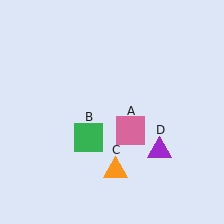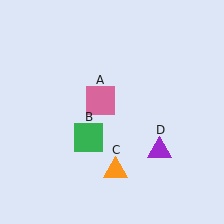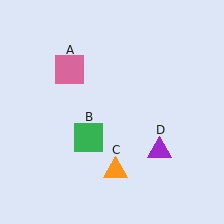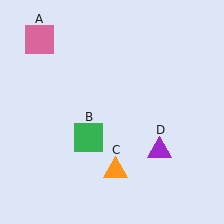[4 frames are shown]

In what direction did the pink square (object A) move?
The pink square (object A) moved up and to the left.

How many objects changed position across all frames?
1 object changed position: pink square (object A).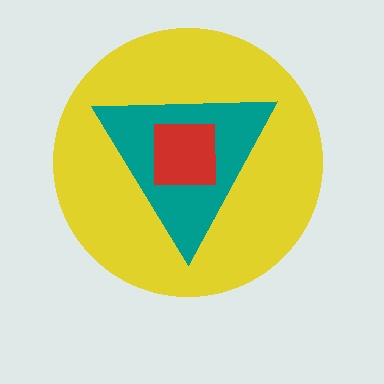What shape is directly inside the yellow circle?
The teal triangle.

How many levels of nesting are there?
3.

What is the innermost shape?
The red square.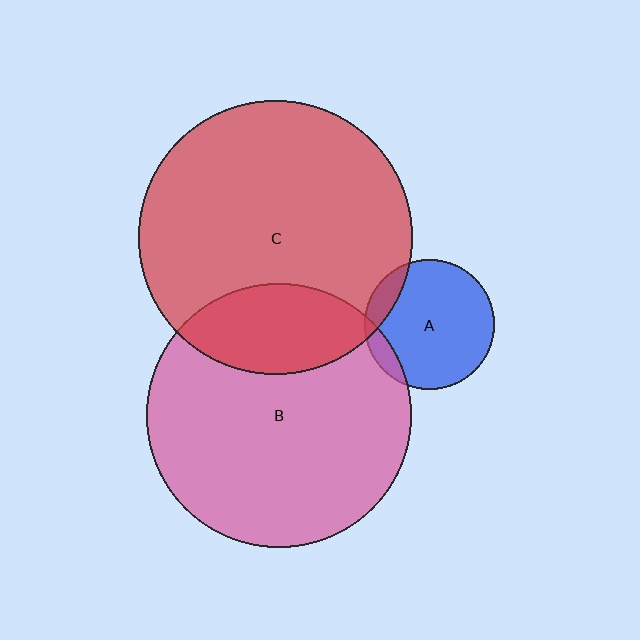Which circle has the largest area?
Circle C (red).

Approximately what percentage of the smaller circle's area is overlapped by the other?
Approximately 25%.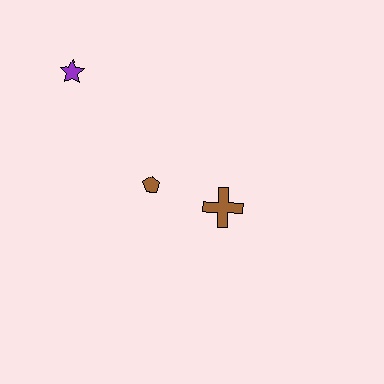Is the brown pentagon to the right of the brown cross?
No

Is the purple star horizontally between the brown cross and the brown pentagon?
No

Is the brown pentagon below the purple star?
Yes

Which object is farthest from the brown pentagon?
The purple star is farthest from the brown pentagon.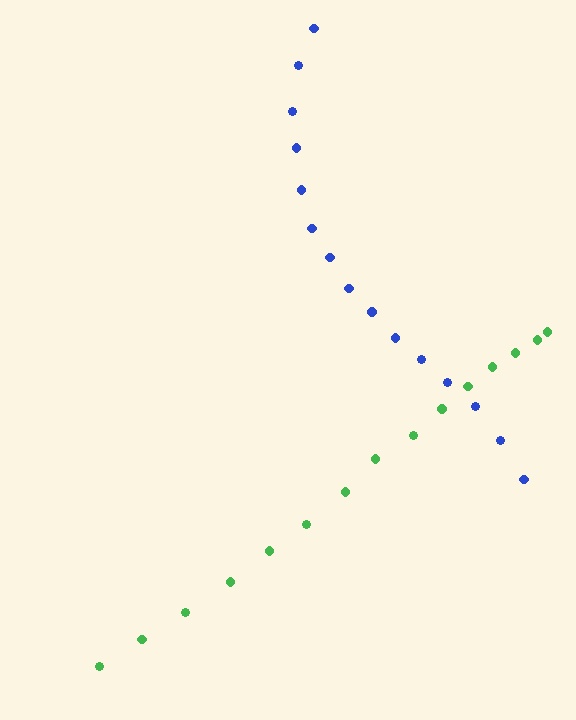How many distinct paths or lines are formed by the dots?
There are 2 distinct paths.